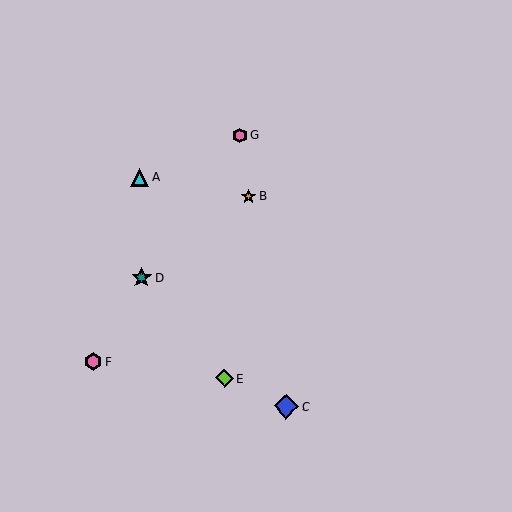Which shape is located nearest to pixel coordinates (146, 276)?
The teal star (labeled D) at (141, 278) is nearest to that location.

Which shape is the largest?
The blue diamond (labeled C) is the largest.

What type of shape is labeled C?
Shape C is a blue diamond.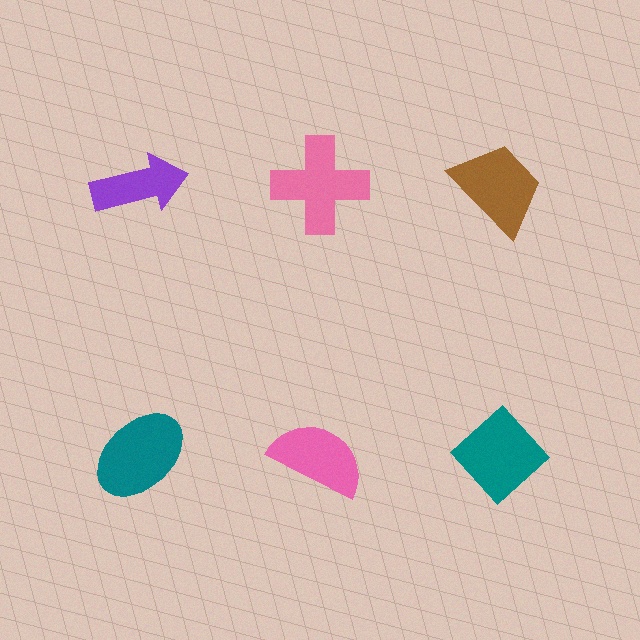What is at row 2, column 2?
A pink semicircle.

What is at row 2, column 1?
A teal ellipse.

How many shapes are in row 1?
3 shapes.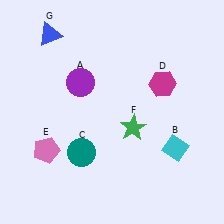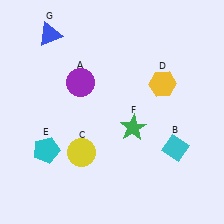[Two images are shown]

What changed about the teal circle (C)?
In Image 1, C is teal. In Image 2, it changed to yellow.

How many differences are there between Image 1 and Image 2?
There are 3 differences between the two images.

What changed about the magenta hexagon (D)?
In Image 1, D is magenta. In Image 2, it changed to yellow.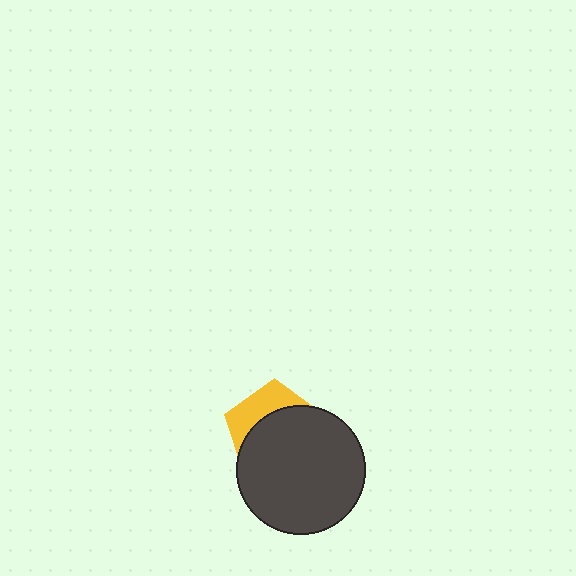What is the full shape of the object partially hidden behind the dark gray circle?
The partially hidden object is a yellow pentagon.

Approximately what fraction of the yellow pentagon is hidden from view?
Roughly 67% of the yellow pentagon is hidden behind the dark gray circle.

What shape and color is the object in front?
The object in front is a dark gray circle.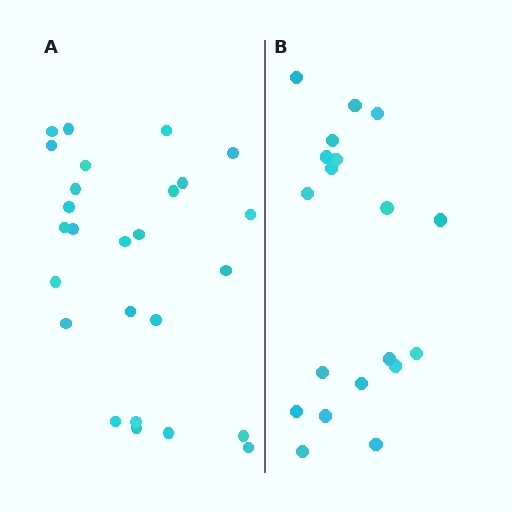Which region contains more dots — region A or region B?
Region A (the left region) has more dots.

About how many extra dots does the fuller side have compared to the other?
Region A has roughly 8 or so more dots than region B.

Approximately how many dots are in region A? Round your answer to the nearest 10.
About 30 dots. (The exact count is 26, which rounds to 30.)